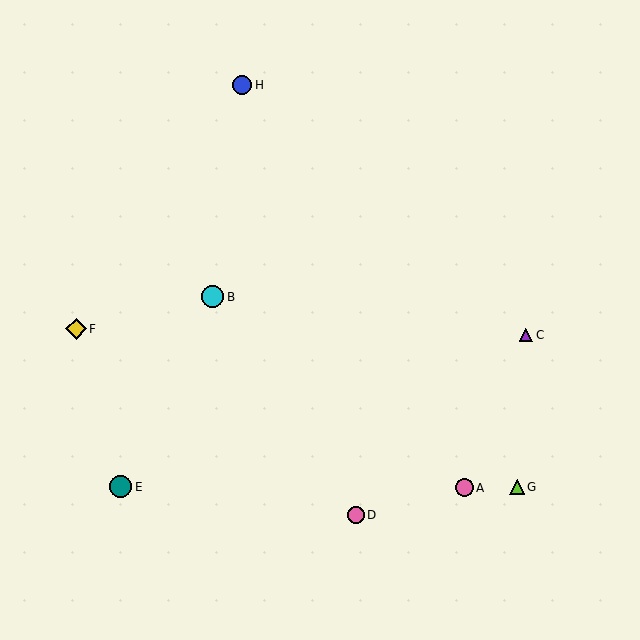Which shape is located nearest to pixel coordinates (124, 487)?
The teal circle (labeled E) at (121, 487) is nearest to that location.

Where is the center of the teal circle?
The center of the teal circle is at (121, 487).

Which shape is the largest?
The cyan circle (labeled B) is the largest.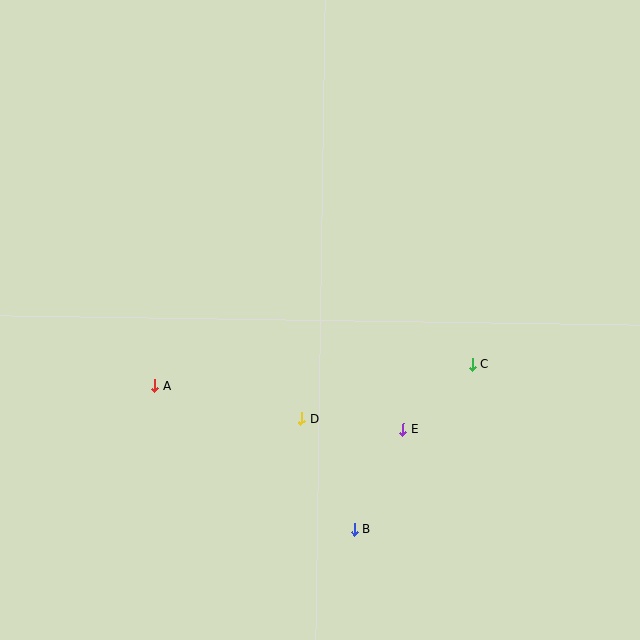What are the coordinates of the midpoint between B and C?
The midpoint between B and C is at (413, 447).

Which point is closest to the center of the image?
Point D at (301, 418) is closest to the center.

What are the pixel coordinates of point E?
Point E is at (403, 430).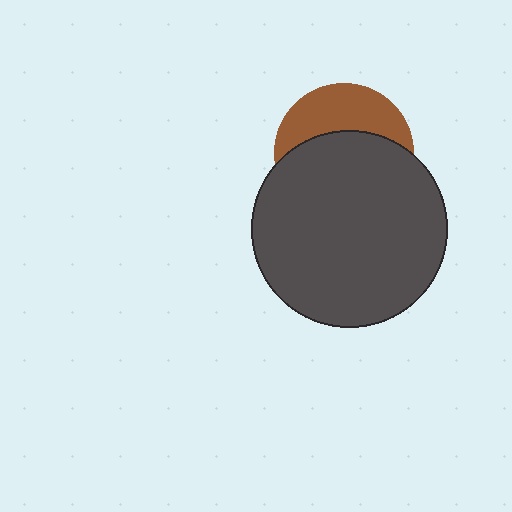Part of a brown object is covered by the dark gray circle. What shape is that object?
It is a circle.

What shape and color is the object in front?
The object in front is a dark gray circle.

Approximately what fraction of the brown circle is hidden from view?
Roughly 63% of the brown circle is hidden behind the dark gray circle.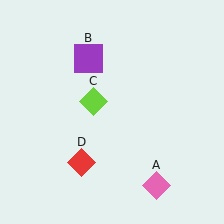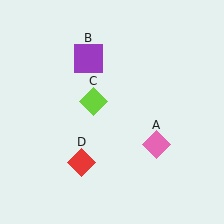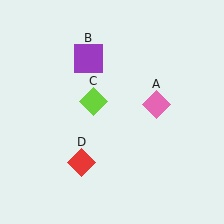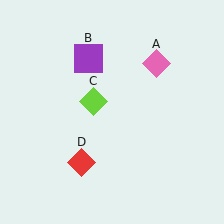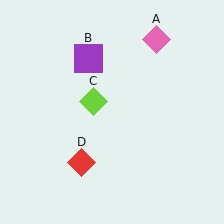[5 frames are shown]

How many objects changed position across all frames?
1 object changed position: pink diamond (object A).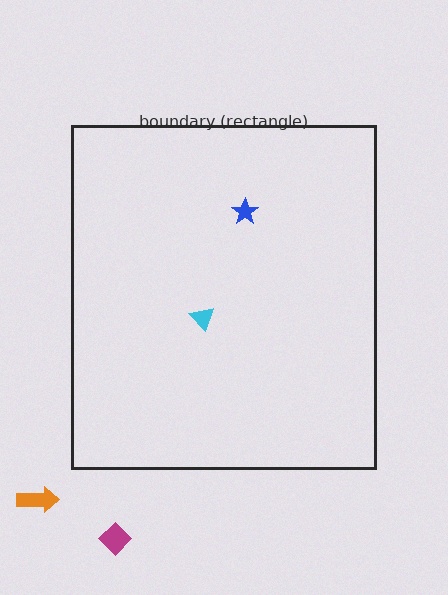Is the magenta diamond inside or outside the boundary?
Outside.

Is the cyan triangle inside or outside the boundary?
Inside.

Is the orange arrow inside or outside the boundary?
Outside.